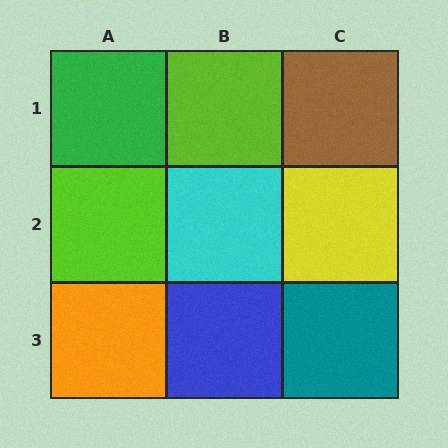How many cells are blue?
1 cell is blue.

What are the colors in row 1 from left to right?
Green, lime, brown.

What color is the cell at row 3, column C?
Teal.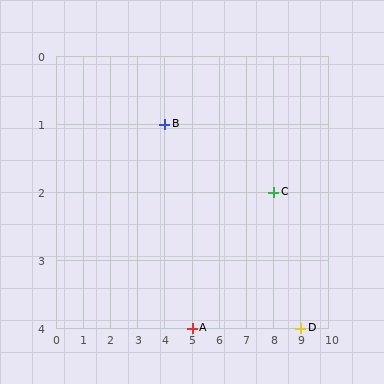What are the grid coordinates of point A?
Point A is at grid coordinates (5, 4).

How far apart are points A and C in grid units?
Points A and C are 3 columns and 2 rows apart (about 3.6 grid units diagonally).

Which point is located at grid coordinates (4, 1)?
Point B is at (4, 1).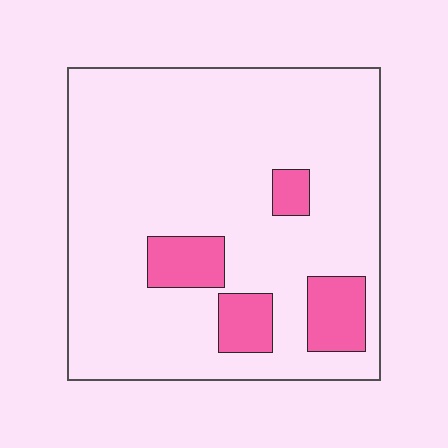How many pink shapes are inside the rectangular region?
4.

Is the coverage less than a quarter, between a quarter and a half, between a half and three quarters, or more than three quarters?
Less than a quarter.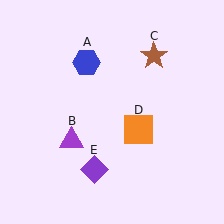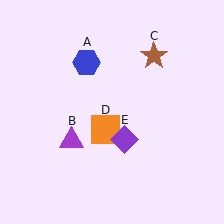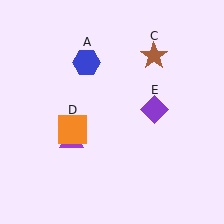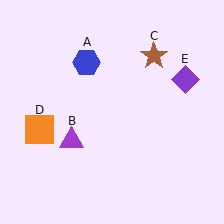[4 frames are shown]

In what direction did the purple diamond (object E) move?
The purple diamond (object E) moved up and to the right.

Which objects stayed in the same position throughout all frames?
Blue hexagon (object A) and purple triangle (object B) and brown star (object C) remained stationary.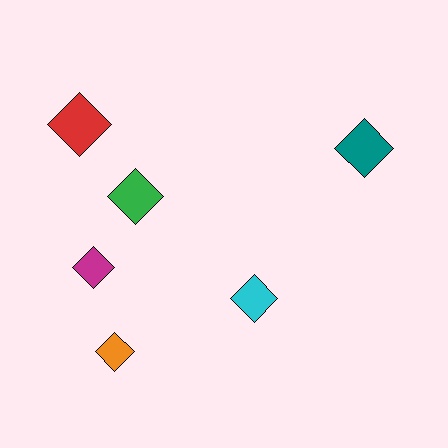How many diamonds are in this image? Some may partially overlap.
There are 6 diamonds.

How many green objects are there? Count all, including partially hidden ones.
There is 1 green object.